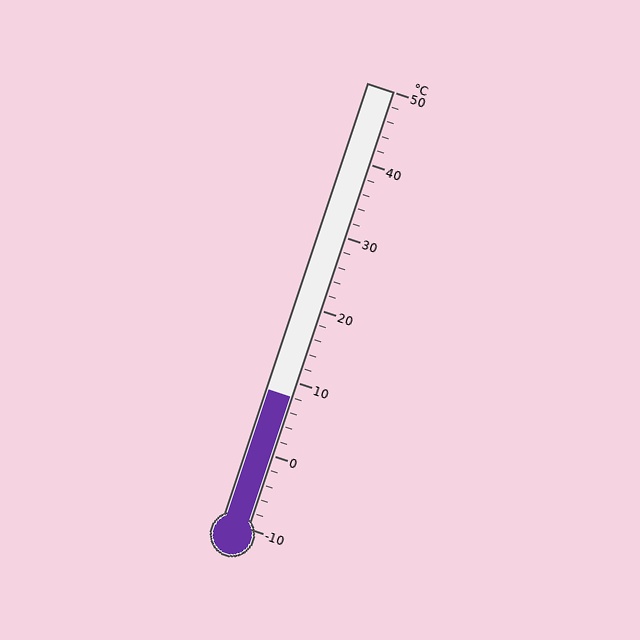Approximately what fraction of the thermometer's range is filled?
The thermometer is filled to approximately 30% of its range.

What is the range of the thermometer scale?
The thermometer scale ranges from -10°C to 50°C.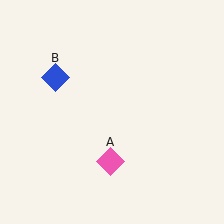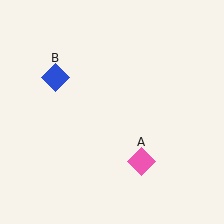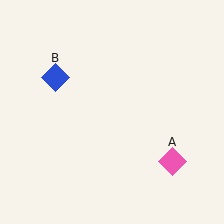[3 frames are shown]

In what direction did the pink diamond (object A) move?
The pink diamond (object A) moved right.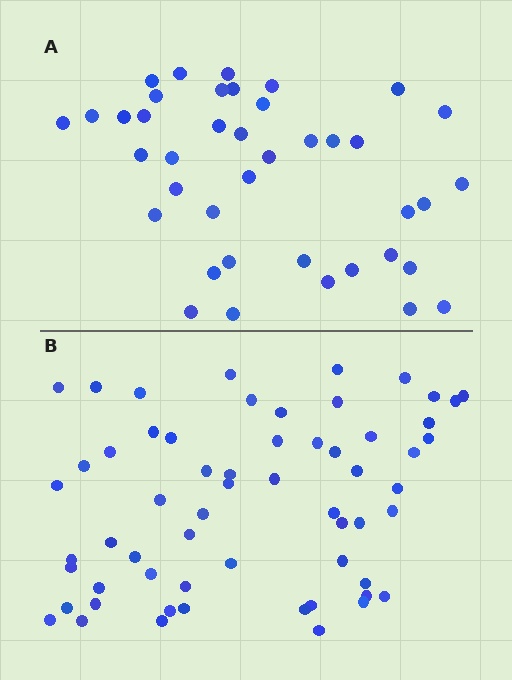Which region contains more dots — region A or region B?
Region B (the bottom region) has more dots.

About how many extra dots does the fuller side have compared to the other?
Region B has approximately 20 more dots than region A.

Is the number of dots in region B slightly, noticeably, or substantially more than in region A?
Region B has substantially more. The ratio is roughly 1.5 to 1.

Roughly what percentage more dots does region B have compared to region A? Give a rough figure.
About 50% more.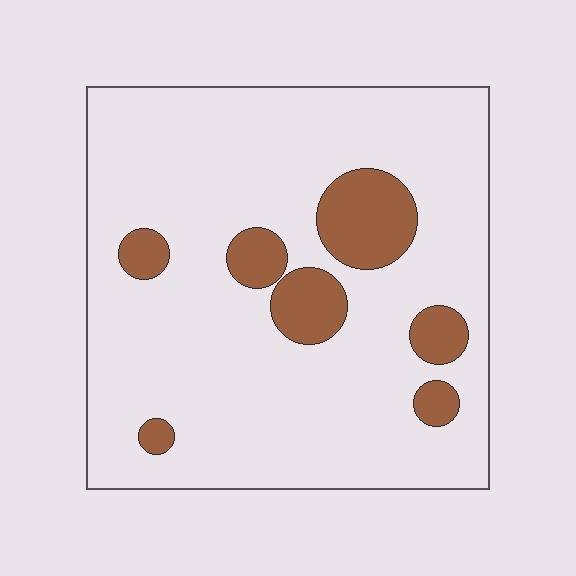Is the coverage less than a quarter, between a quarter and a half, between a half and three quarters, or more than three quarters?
Less than a quarter.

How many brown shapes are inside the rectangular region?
7.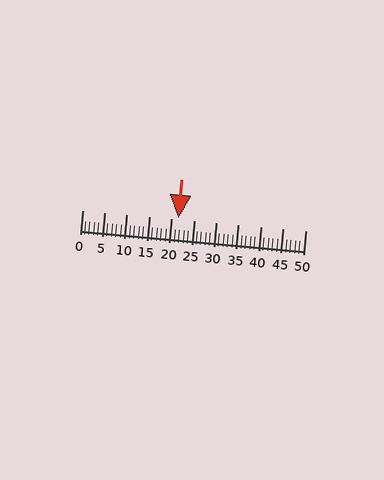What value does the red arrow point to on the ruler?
The red arrow points to approximately 22.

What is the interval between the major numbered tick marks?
The major tick marks are spaced 5 units apart.